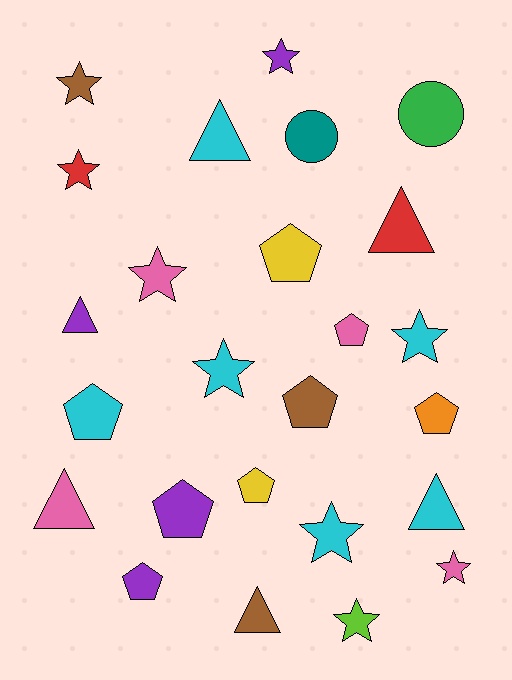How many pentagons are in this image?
There are 8 pentagons.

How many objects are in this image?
There are 25 objects.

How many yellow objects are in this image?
There are 2 yellow objects.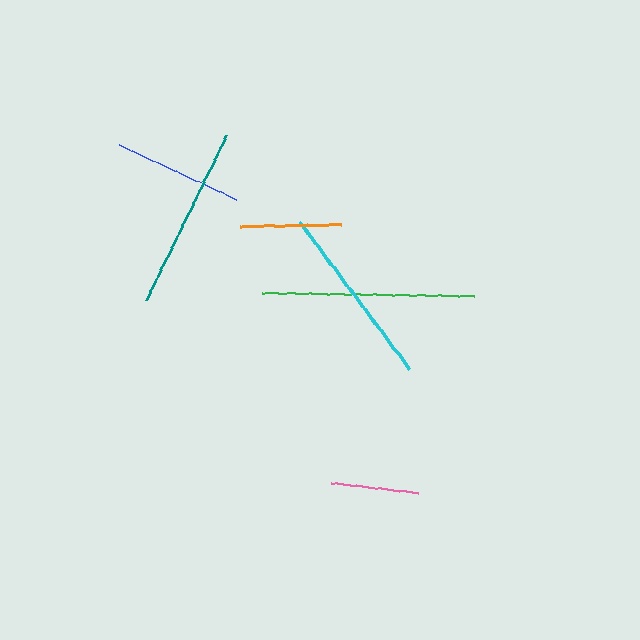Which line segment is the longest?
The green line is the longest at approximately 212 pixels.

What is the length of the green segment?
The green segment is approximately 212 pixels long.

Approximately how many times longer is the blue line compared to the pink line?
The blue line is approximately 1.5 times the length of the pink line.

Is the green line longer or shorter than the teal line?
The green line is longer than the teal line.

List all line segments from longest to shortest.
From longest to shortest: green, teal, cyan, blue, orange, pink.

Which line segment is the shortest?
The pink line is the shortest at approximately 89 pixels.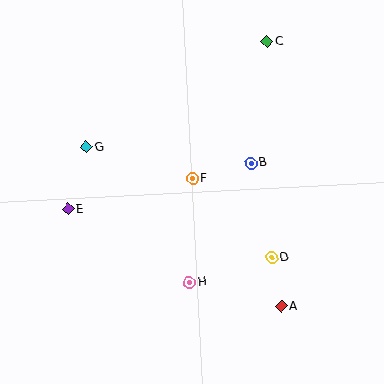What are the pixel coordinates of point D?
Point D is at (272, 258).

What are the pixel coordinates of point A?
Point A is at (281, 306).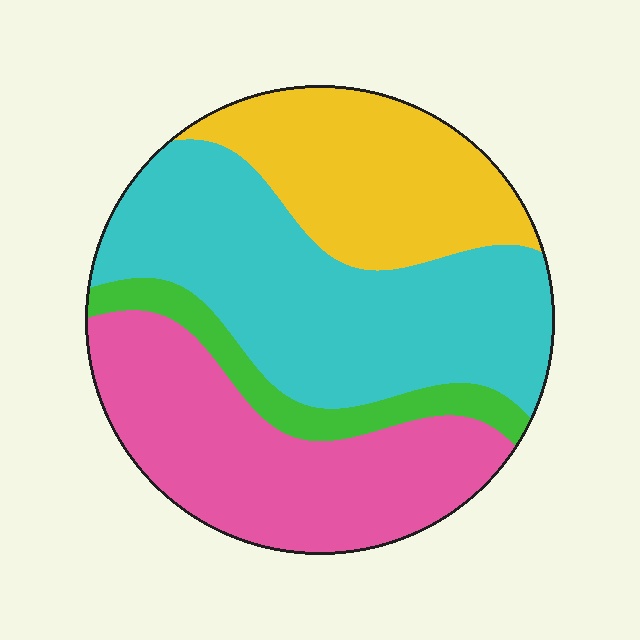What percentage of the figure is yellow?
Yellow covers around 25% of the figure.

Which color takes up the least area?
Green, at roughly 10%.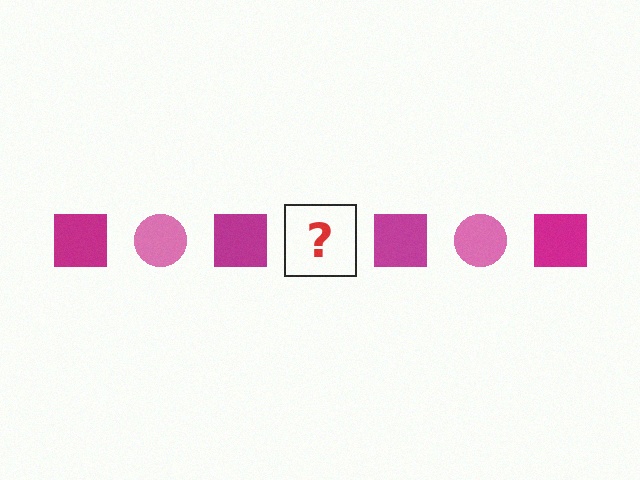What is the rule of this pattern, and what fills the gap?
The rule is that the pattern alternates between magenta square and pink circle. The gap should be filled with a pink circle.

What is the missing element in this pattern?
The missing element is a pink circle.